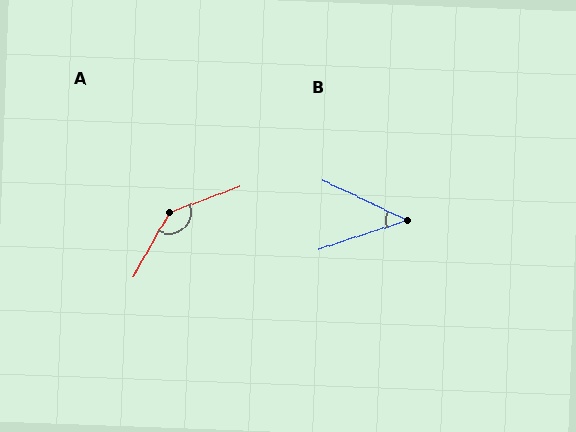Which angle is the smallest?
B, at approximately 43 degrees.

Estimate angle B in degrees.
Approximately 43 degrees.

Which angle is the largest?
A, at approximately 139 degrees.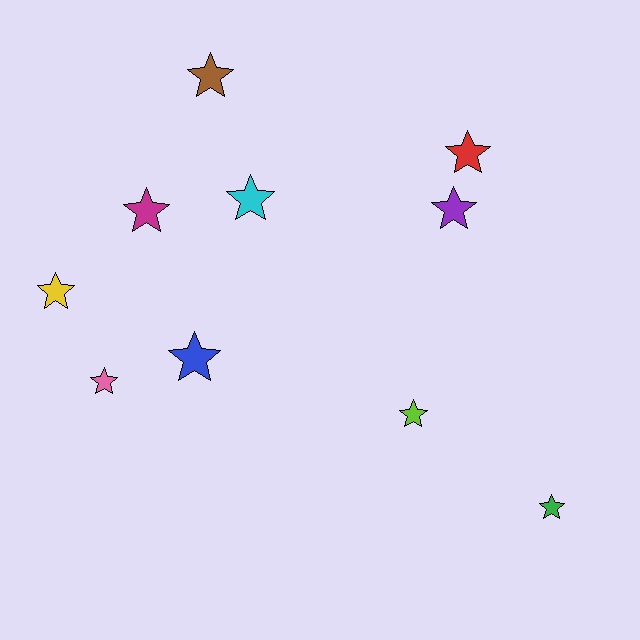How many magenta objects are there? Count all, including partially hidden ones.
There is 1 magenta object.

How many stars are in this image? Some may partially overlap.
There are 10 stars.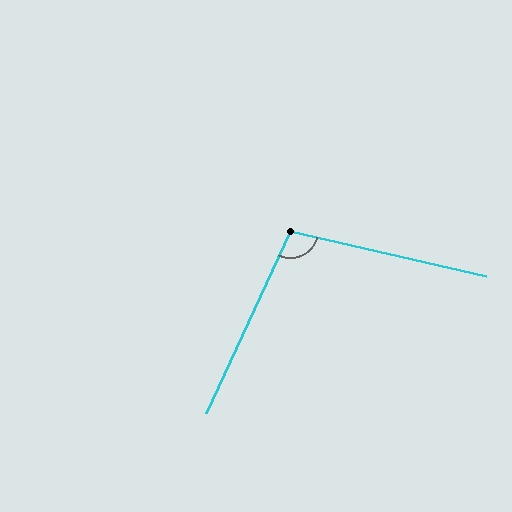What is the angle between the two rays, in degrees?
Approximately 102 degrees.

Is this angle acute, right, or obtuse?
It is obtuse.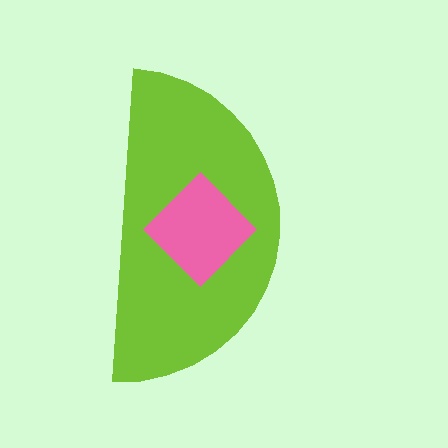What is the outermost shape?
The lime semicircle.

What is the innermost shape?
The pink diamond.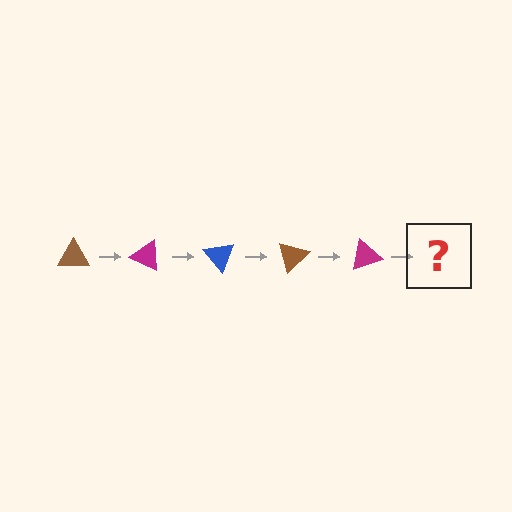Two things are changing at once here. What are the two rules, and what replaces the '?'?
The two rules are that it rotates 25 degrees each step and the color cycles through brown, magenta, and blue. The '?' should be a blue triangle, rotated 125 degrees from the start.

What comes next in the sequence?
The next element should be a blue triangle, rotated 125 degrees from the start.